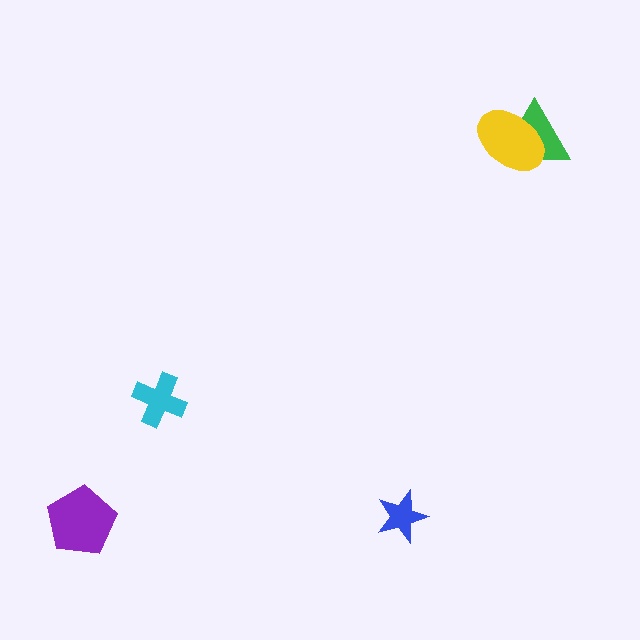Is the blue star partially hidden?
No, no other shape covers it.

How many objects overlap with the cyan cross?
0 objects overlap with the cyan cross.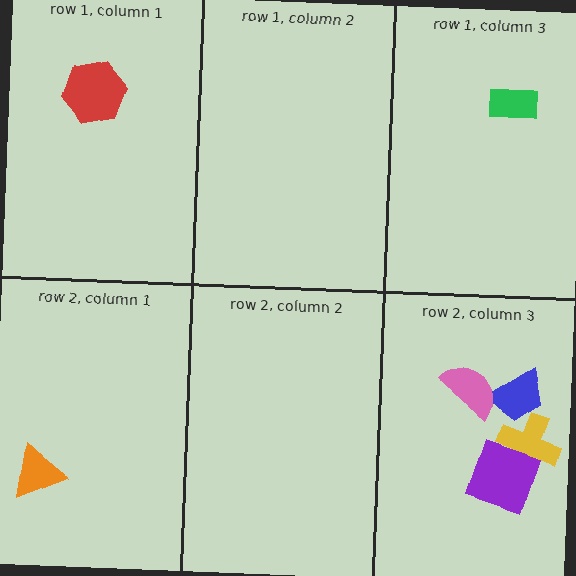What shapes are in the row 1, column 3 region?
The green rectangle.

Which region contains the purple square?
The row 2, column 3 region.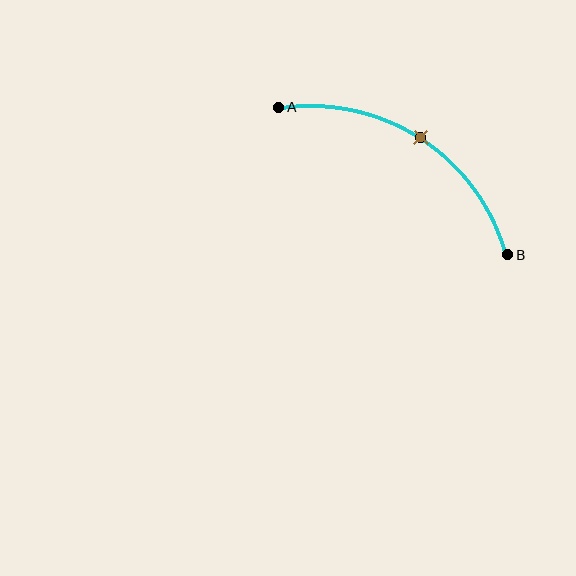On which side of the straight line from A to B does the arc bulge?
The arc bulges above the straight line connecting A and B.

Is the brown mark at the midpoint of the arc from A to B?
Yes. The brown mark lies on the arc at equal arc-length from both A and B — it is the arc midpoint.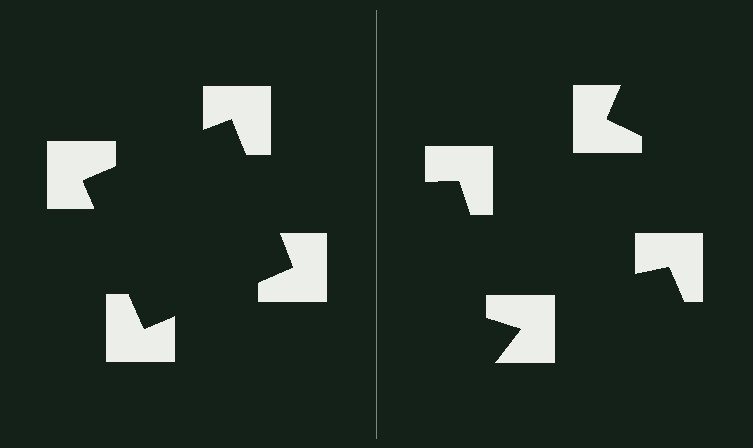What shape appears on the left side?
An illusory square.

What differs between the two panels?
The notched squares are positioned identically on both sides; only the wedge orientations differ. On the left they align to a square; on the right they are misaligned.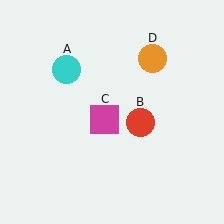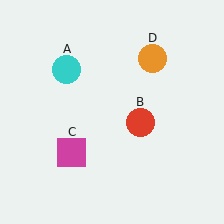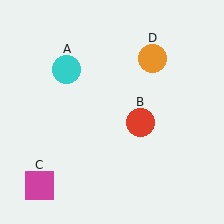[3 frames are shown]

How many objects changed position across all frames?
1 object changed position: magenta square (object C).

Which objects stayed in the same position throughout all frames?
Cyan circle (object A) and red circle (object B) and orange circle (object D) remained stationary.